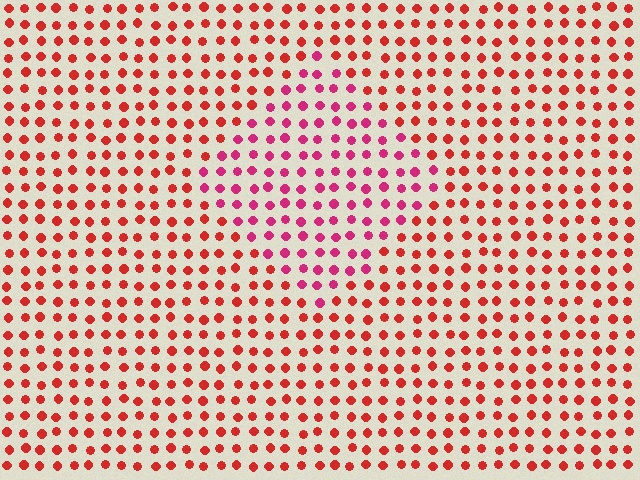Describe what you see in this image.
The image is filled with small red elements in a uniform arrangement. A diamond-shaped region is visible where the elements are tinted to a slightly different hue, forming a subtle color boundary.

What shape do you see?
I see a diamond.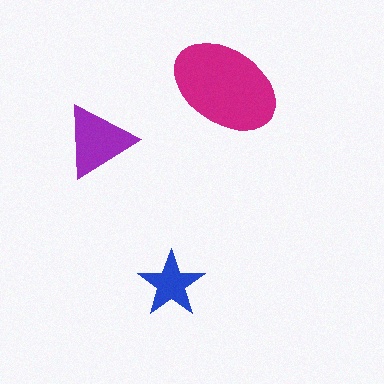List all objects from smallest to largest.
The blue star, the purple triangle, the magenta ellipse.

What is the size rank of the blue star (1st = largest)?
3rd.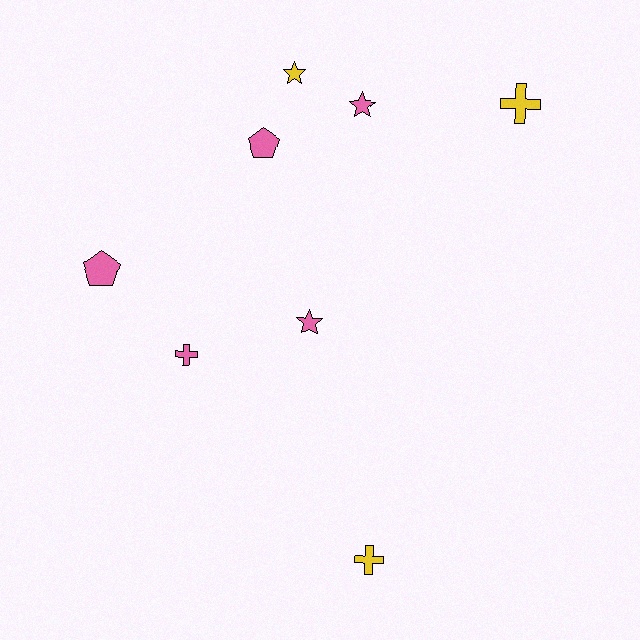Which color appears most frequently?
Pink, with 5 objects.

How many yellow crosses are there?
There are 2 yellow crosses.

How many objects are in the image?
There are 8 objects.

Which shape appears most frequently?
Star, with 3 objects.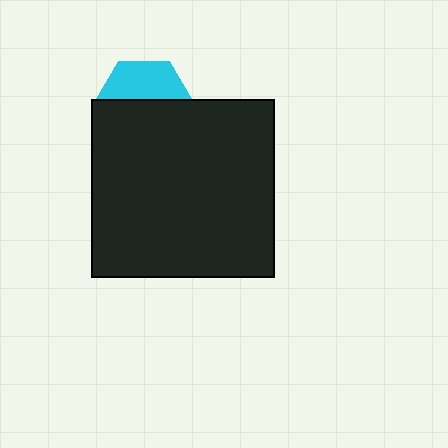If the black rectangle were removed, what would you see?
You would see the complete cyan hexagon.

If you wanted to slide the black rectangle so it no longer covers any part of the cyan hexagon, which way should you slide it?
Slide it down — that is the most direct way to separate the two shapes.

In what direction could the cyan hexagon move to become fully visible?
The cyan hexagon could move up. That would shift it out from behind the black rectangle entirely.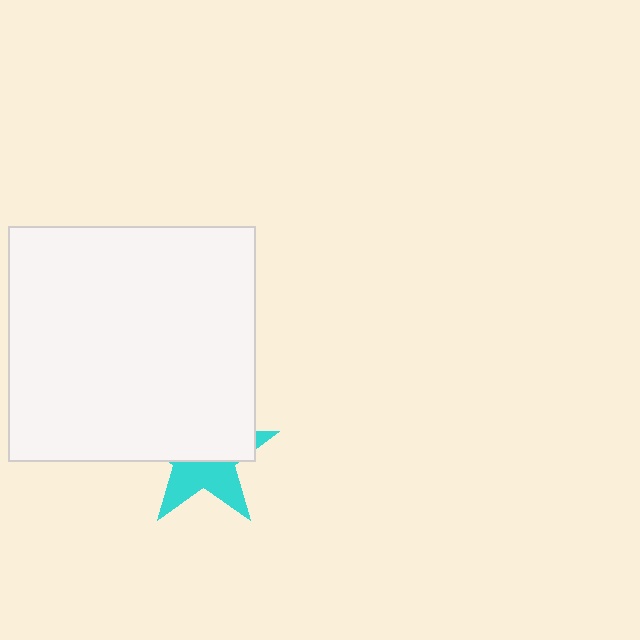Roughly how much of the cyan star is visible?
A small part of it is visible (roughly 44%).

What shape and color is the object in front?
The object in front is a white rectangle.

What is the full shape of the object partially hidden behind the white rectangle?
The partially hidden object is a cyan star.